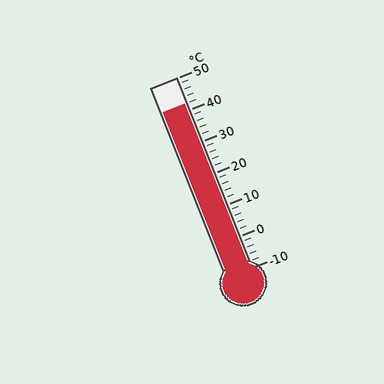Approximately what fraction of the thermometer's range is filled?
The thermometer is filled to approximately 85% of its range.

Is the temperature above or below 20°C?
The temperature is above 20°C.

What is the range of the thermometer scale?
The thermometer scale ranges from -10°C to 50°C.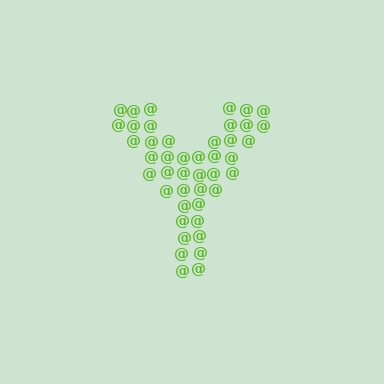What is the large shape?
The large shape is the letter Y.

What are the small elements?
The small elements are at signs.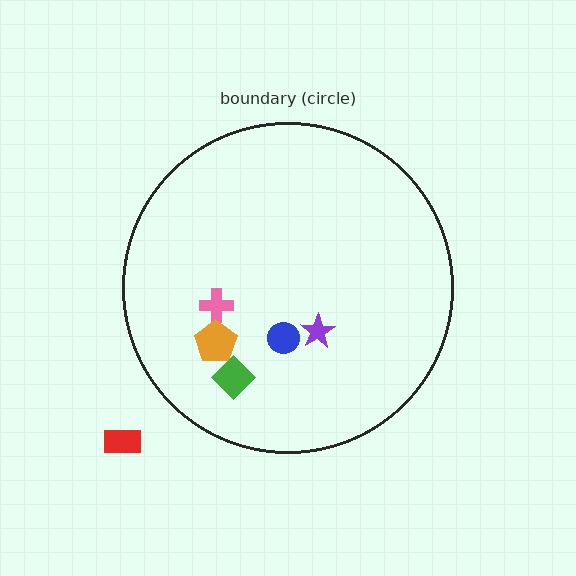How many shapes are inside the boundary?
5 inside, 1 outside.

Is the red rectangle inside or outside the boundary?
Outside.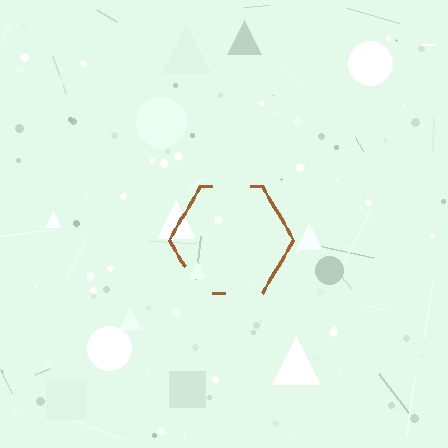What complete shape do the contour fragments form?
The contour fragments form a hexagon.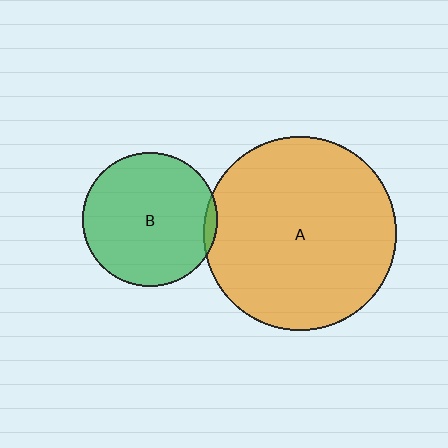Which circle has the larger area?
Circle A (orange).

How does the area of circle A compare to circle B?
Approximately 2.1 times.